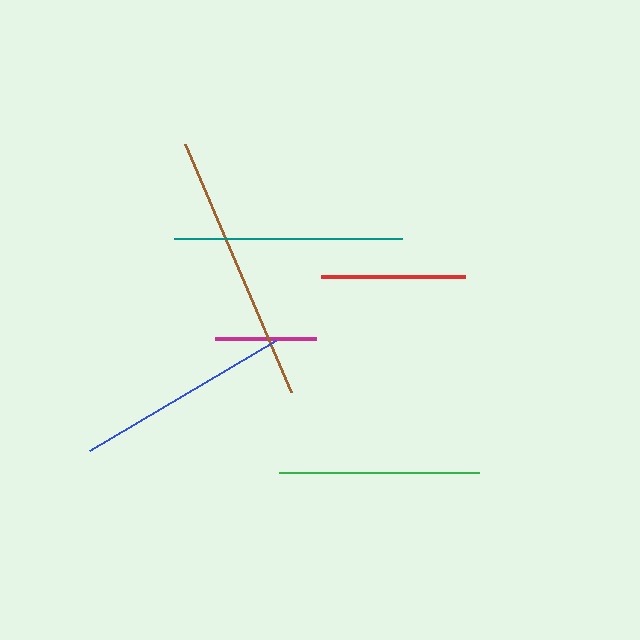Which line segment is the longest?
The brown line is the longest at approximately 270 pixels.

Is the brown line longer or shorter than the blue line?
The brown line is longer than the blue line.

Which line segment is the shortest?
The magenta line is the shortest at approximately 101 pixels.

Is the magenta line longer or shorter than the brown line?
The brown line is longer than the magenta line.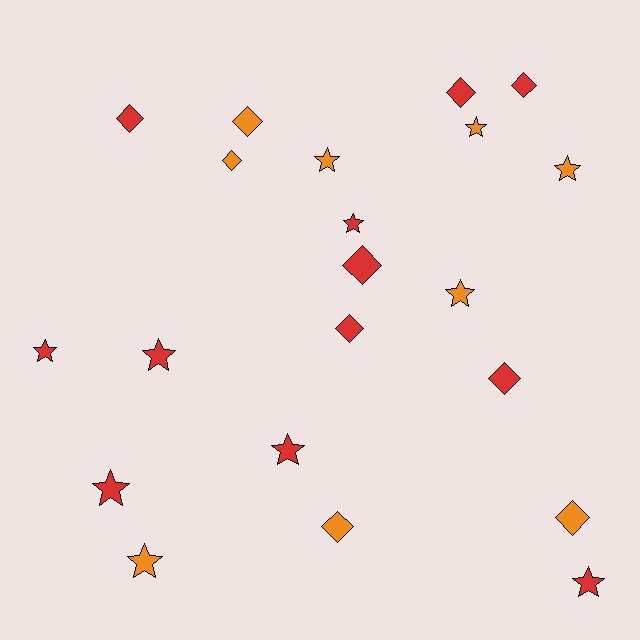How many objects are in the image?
There are 21 objects.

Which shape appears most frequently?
Star, with 11 objects.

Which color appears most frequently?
Red, with 12 objects.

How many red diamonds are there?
There are 6 red diamonds.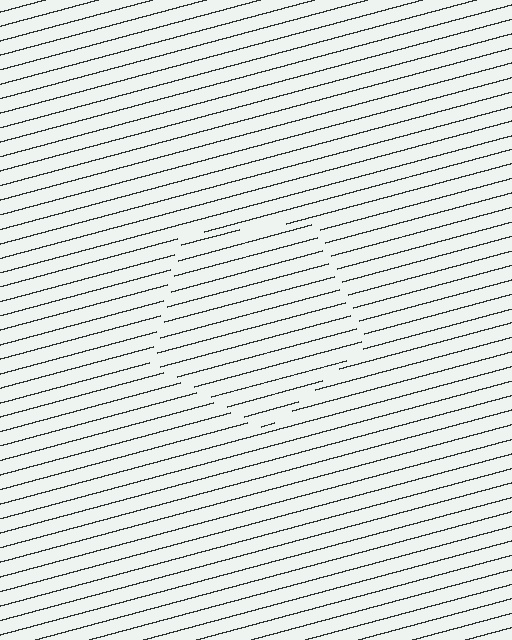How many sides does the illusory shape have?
5 sides — the line-ends trace a pentagon.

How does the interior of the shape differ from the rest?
The interior of the shape contains the same grating, shifted by half a period — the contour is defined by the phase discontinuity where line-ends from the inner and outer gratings abut.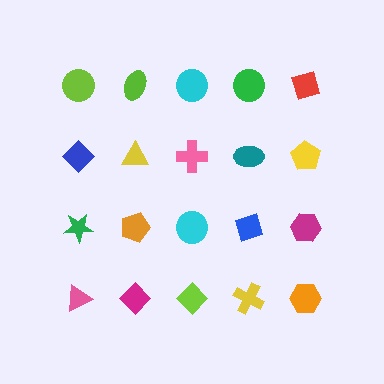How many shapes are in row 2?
5 shapes.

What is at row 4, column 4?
A yellow cross.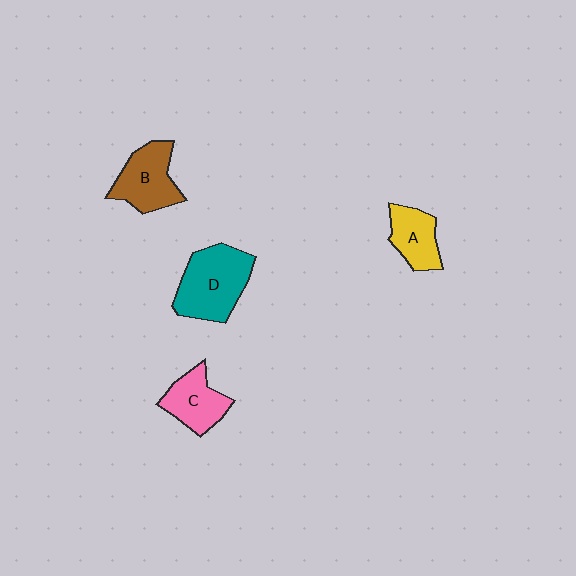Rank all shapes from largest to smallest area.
From largest to smallest: D (teal), B (brown), C (pink), A (yellow).